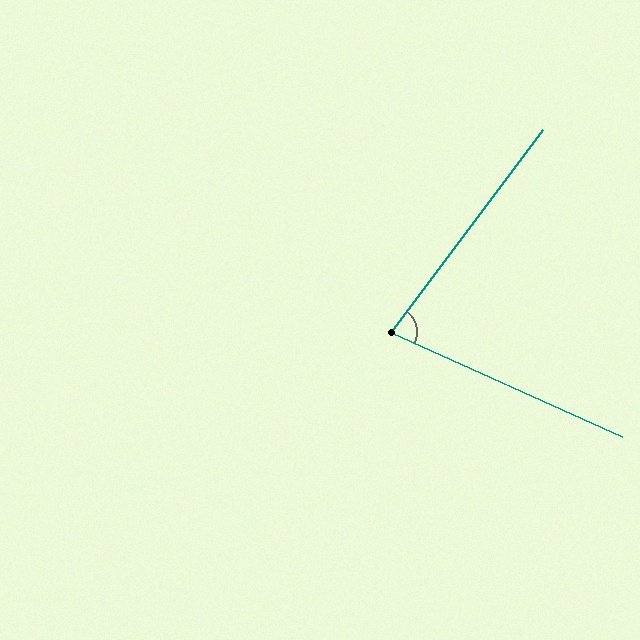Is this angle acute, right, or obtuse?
It is acute.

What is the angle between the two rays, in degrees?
Approximately 77 degrees.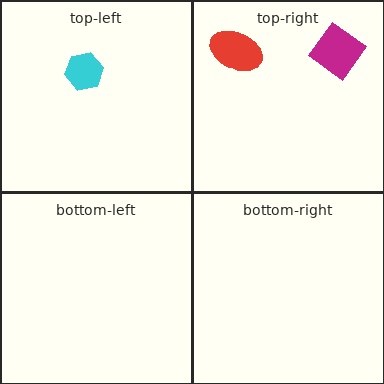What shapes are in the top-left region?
The cyan hexagon.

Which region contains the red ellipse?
The top-right region.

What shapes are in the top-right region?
The red ellipse, the magenta diamond.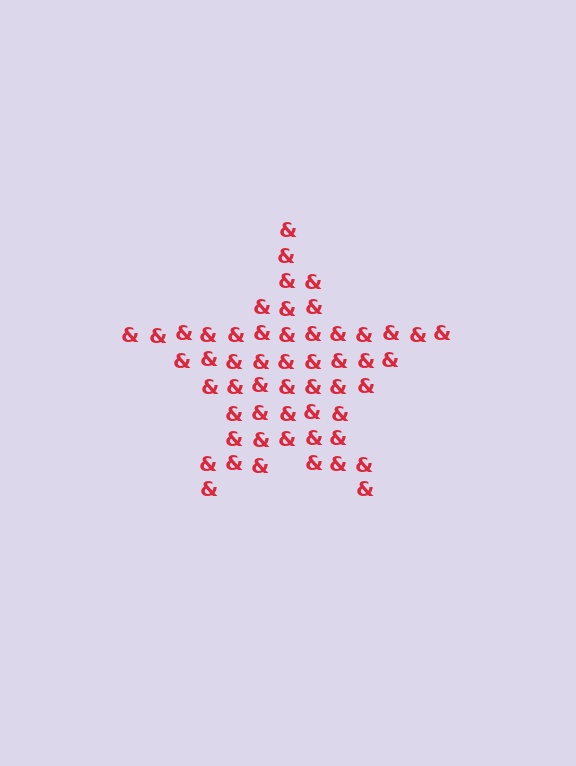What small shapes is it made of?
It is made of small ampersands.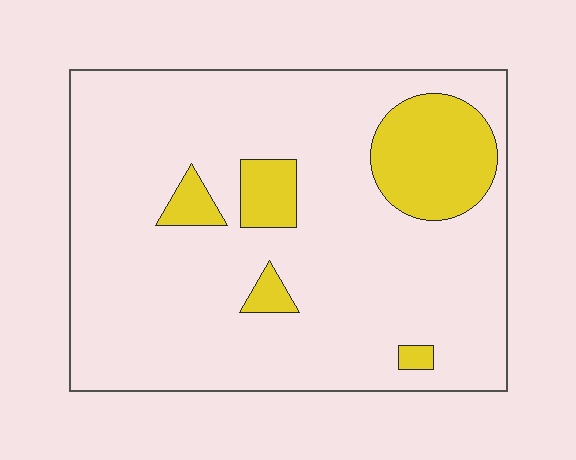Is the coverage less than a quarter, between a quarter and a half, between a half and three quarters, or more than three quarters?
Less than a quarter.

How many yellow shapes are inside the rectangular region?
5.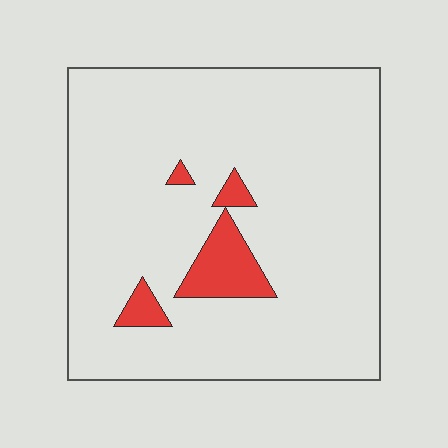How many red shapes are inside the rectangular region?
4.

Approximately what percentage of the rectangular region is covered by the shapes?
Approximately 10%.